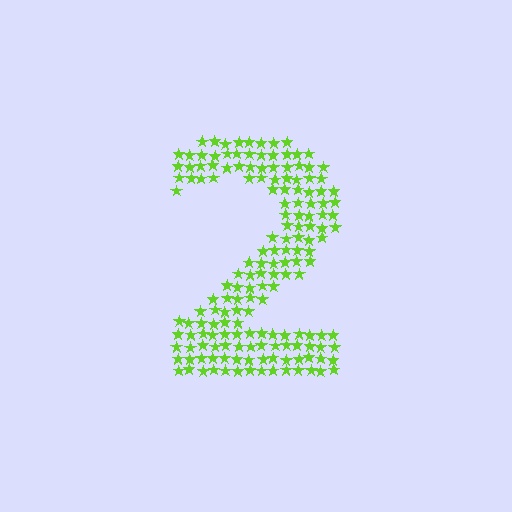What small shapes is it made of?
It is made of small stars.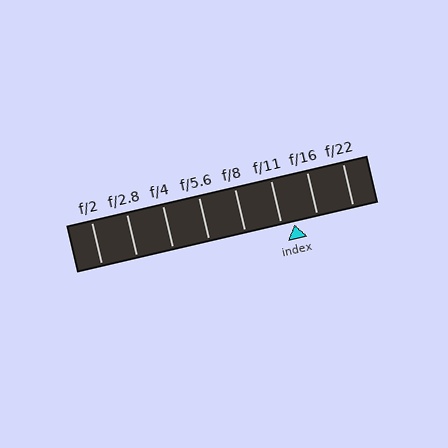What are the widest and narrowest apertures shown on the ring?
The widest aperture shown is f/2 and the narrowest is f/22.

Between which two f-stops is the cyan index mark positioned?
The index mark is between f/11 and f/16.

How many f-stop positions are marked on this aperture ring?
There are 8 f-stop positions marked.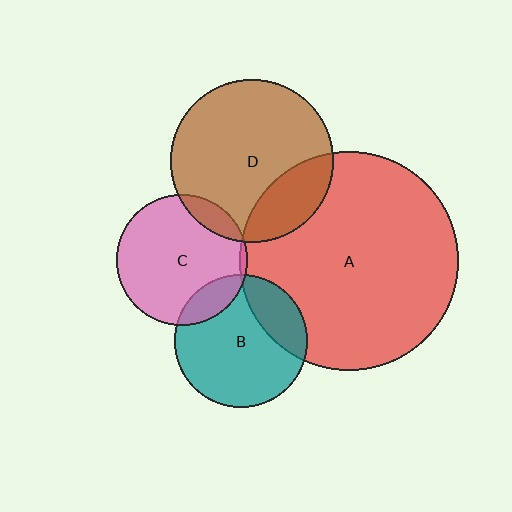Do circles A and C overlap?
Yes.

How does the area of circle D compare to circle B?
Approximately 1.5 times.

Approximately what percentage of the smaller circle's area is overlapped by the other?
Approximately 5%.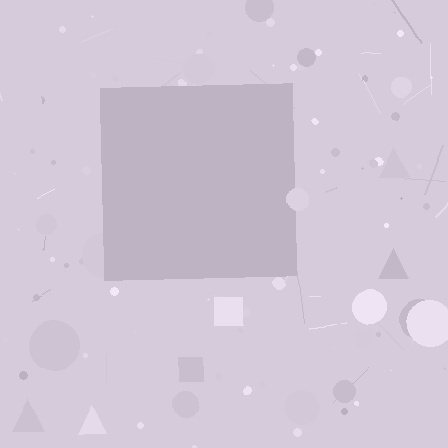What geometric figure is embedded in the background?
A square is embedded in the background.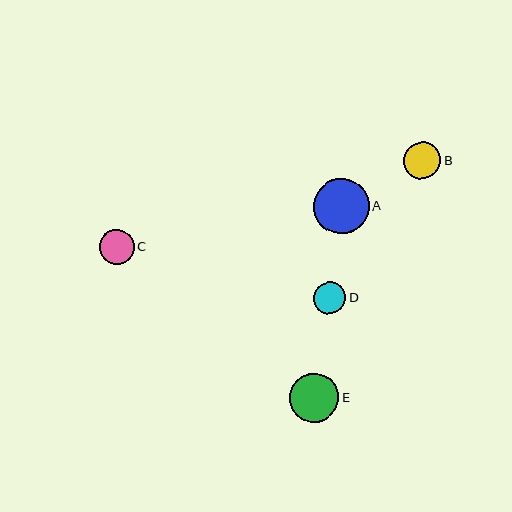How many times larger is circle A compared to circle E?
Circle A is approximately 1.1 times the size of circle E.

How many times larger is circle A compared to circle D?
Circle A is approximately 1.7 times the size of circle D.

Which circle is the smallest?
Circle D is the smallest with a size of approximately 32 pixels.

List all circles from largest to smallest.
From largest to smallest: A, E, B, C, D.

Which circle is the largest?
Circle A is the largest with a size of approximately 55 pixels.